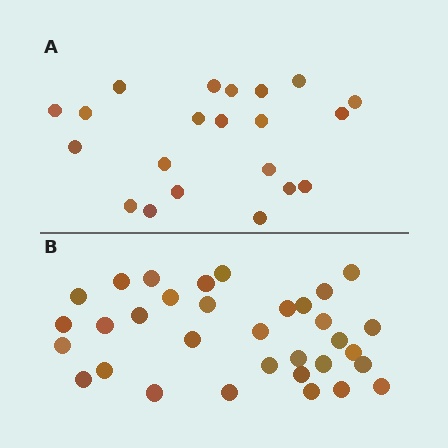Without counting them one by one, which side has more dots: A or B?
Region B (the bottom region) has more dots.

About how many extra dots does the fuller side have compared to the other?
Region B has roughly 12 or so more dots than region A.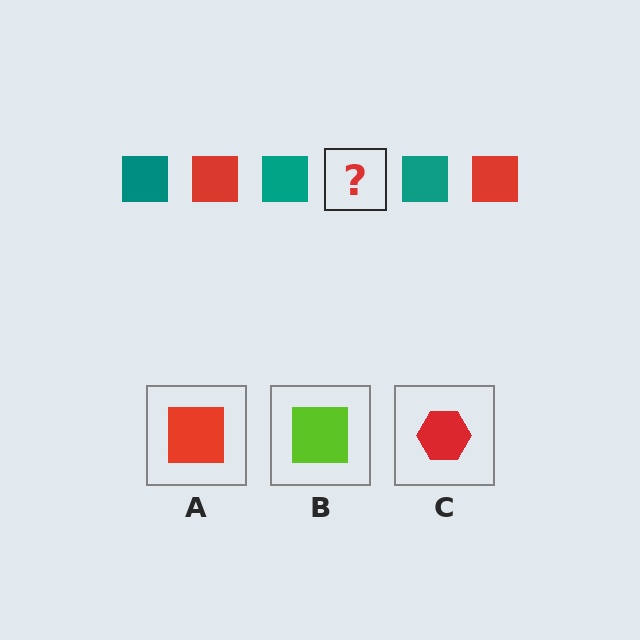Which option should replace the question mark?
Option A.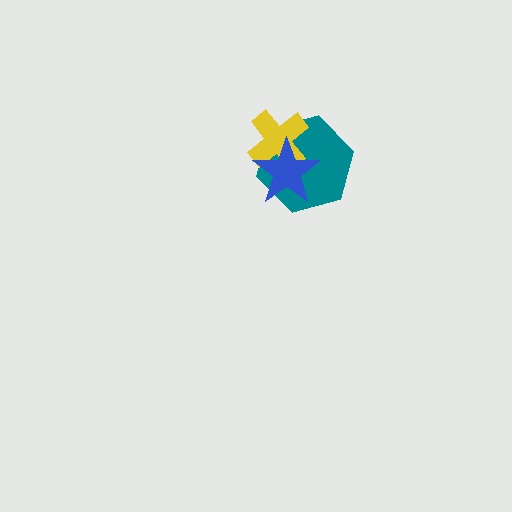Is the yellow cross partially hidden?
Yes, it is partially covered by another shape.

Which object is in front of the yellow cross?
The blue star is in front of the yellow cross.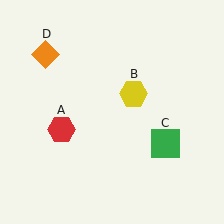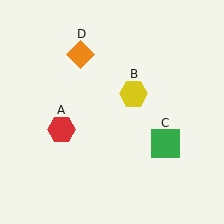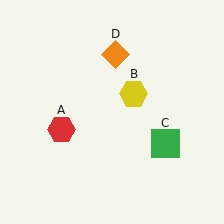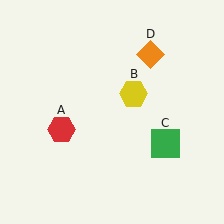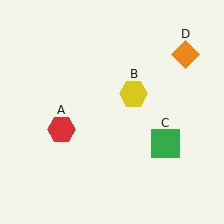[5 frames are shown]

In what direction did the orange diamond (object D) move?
The orange diamond (object D) moved right.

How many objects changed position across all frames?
1 object changed position: orange diamond (object D).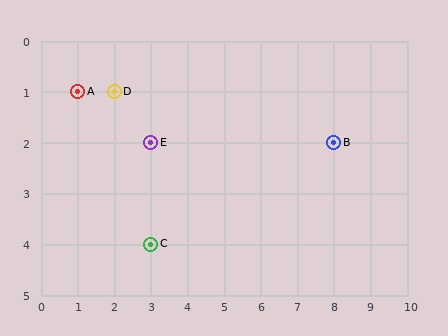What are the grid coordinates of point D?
Point D is at grid coordinates (2, 1).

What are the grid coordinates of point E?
Point E is at grid coordinates (3, 2).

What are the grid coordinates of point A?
Point A is at grid coordinates (1, 1).